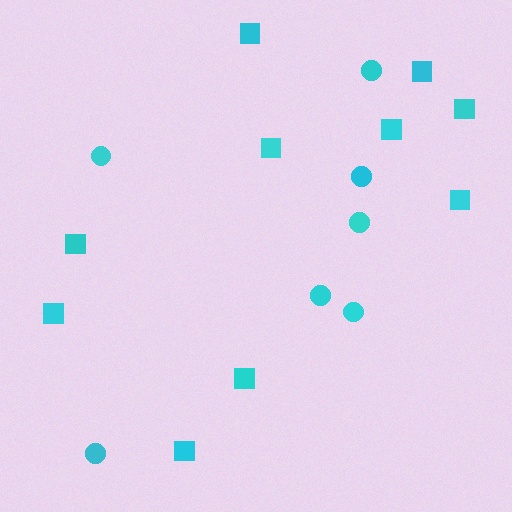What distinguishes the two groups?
There are 2 groups: one group of circles (7) and one group of squares (10).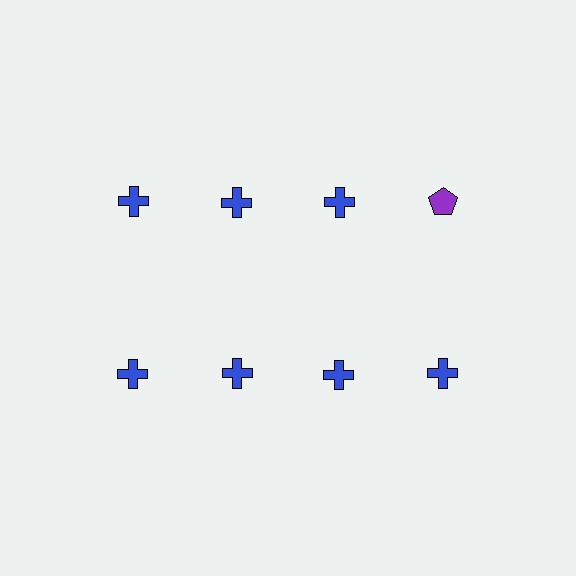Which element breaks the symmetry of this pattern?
The purple pentagon in the top row, second from right column breaks the symmetry. All other shapes are blue crosses.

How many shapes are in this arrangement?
There are 8 shapes arranged in a grid pattern.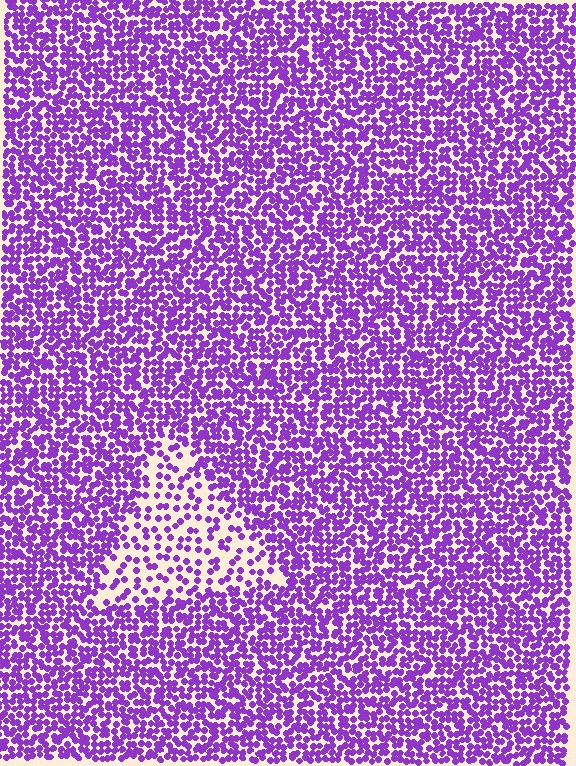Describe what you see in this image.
The image contains small purple elements arranged at two different densities. A triangle-shaped region is visible where the elements are less densely packed than the surrounding area.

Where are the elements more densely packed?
The elements are more densely packed outside the triangle boundary.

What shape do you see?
I see a triangle.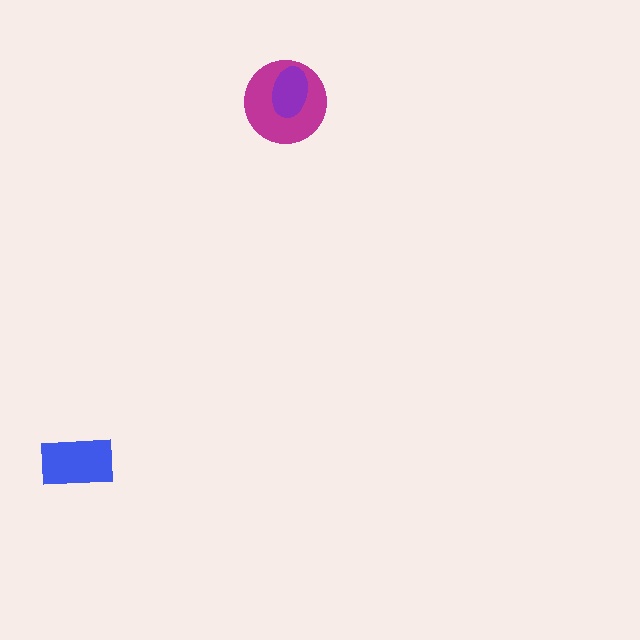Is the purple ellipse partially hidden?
No, no other shape covers it.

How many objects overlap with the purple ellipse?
1 object overlaps with the purple ellipse.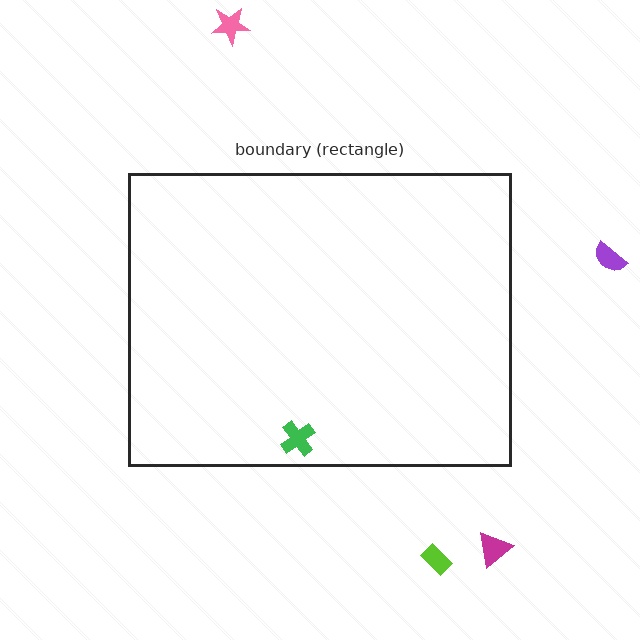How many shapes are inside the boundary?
1 inside, 4 outside.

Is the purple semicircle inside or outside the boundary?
Outside.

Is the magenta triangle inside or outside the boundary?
Outside.